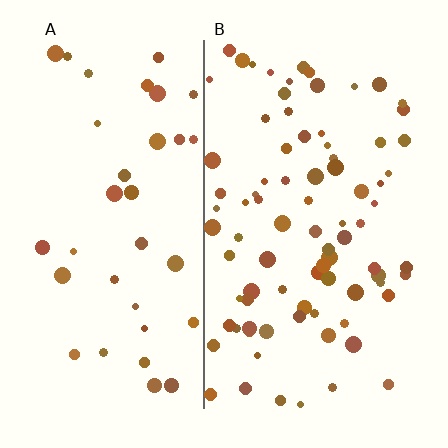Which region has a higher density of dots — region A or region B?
B (the right).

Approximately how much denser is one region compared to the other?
Approximately 2.3× — region B over region A.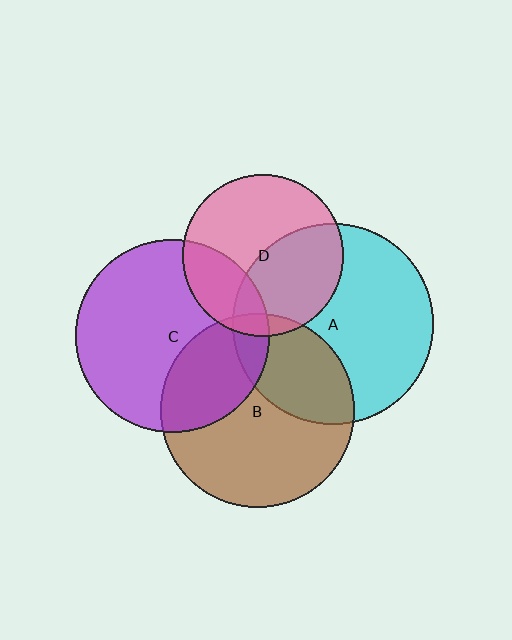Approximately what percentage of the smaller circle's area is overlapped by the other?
Approximately 5%.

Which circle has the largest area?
Circle A (cyan).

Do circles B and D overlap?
Yes.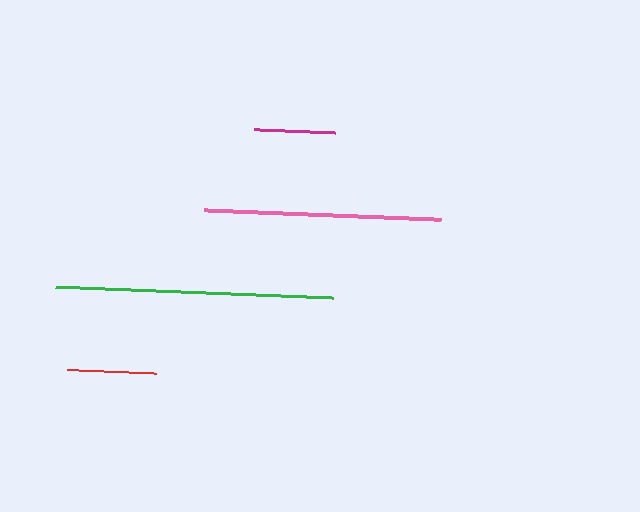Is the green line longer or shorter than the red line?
The green line is longer than the red line.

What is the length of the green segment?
The green segment is approximately 277 pixels long.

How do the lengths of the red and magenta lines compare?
The red and magenta lines are approximately the same length.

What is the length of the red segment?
The red segment is approximately 89 pixels long.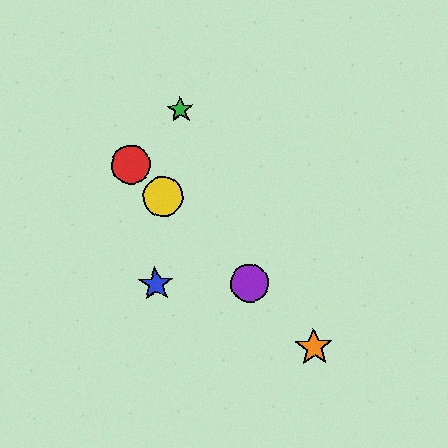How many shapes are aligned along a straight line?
4 shapes (the red circle, the yellow circle, the purple circle, the orange star) are aligned along a straight line.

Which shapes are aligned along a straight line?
The red circle, the yellow circle, the purple circle, the orange star are aligned along a straight line.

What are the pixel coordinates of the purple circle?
The purple circle is at (250, 283).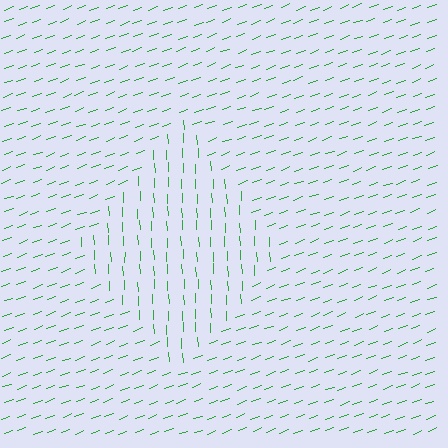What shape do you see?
I see a diamond.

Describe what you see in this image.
The image is filled with small green line segments. A diamond region in the image has lines oriented differently from the surrounding lines, creating a visible texture boundary.